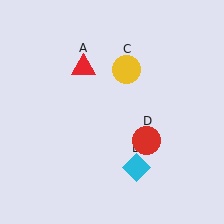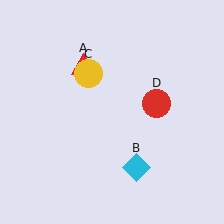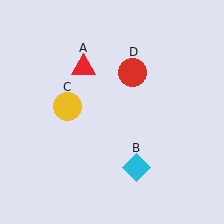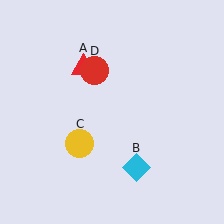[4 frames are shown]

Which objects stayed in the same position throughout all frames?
Red triangle (object A) and cyan diamond (object B) remained stationary.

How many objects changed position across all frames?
2 objects changed position: yellow circle (object C), red circle (object D).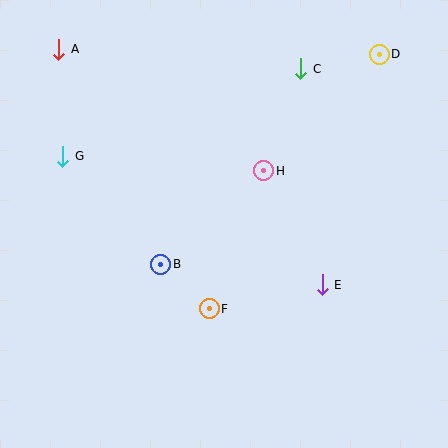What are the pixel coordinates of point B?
Point B is at (161, 264).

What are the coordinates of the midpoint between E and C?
The midpoint between E and C is at (312, 177).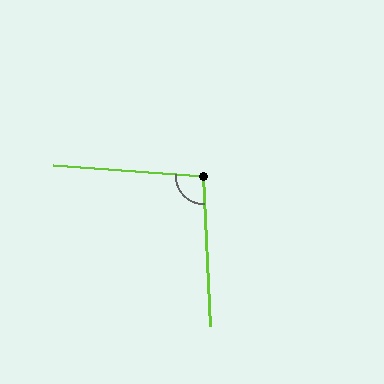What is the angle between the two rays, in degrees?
Approximately 97 degrees.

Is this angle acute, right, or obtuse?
It is obtuse.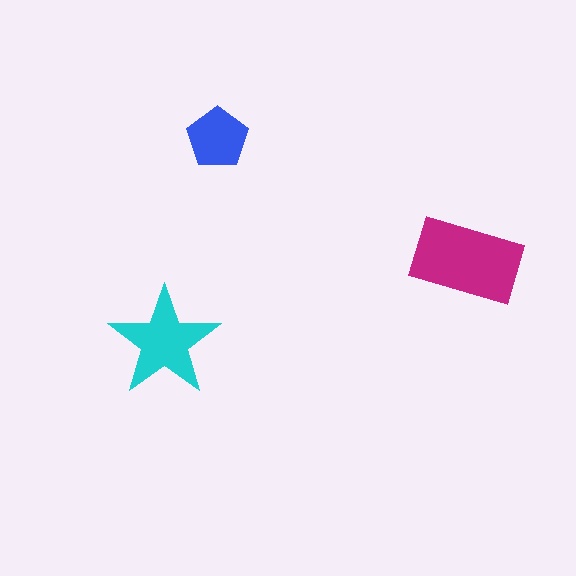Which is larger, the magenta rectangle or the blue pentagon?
The magenta rectangle.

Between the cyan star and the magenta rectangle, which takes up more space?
The magenta rectangle.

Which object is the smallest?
The blue pentagon.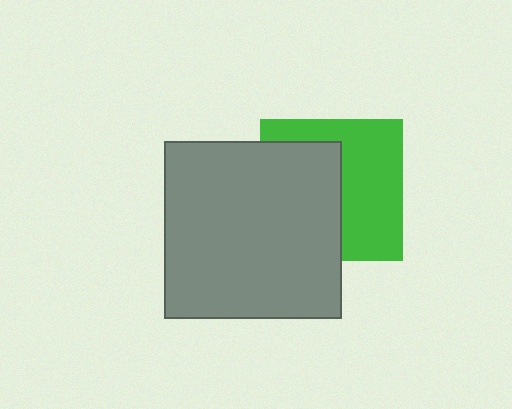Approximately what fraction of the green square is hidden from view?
Roughly 48% of the green square is hidden behind the gray square.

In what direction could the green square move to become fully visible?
The green square could move right. That would shift it out from behind the gray square entirely.